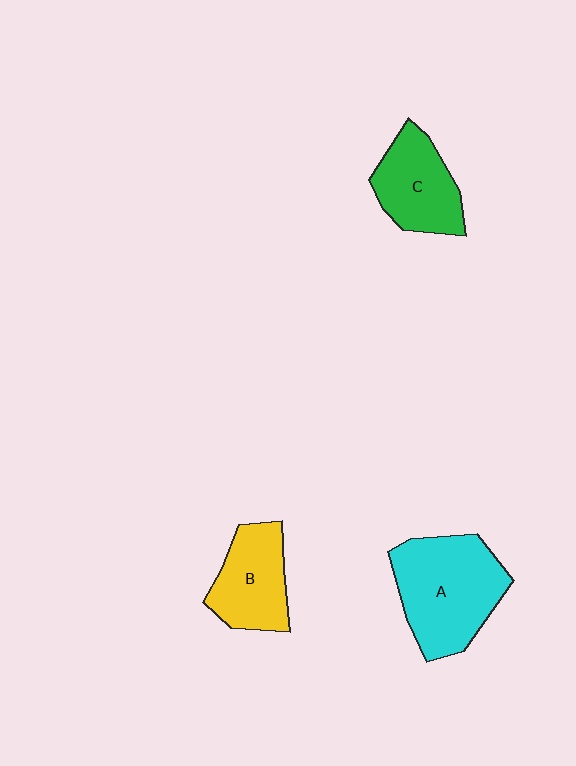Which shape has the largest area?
Shape A (cyan).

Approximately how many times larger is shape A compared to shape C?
Approximately 1.5 times.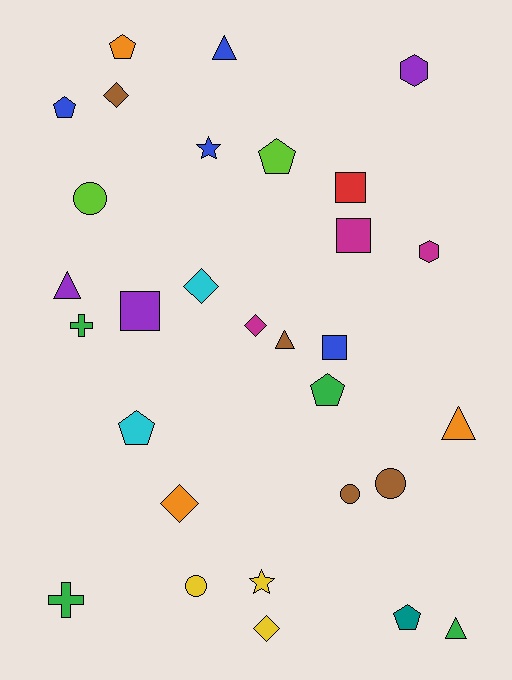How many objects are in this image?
There are 30 objects.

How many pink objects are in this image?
There are no pink objects.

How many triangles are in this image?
There are 5 triangles.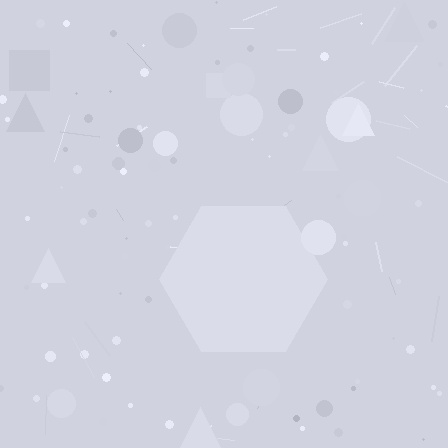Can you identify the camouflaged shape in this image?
The camouflaged shape is a hexagon.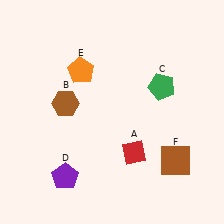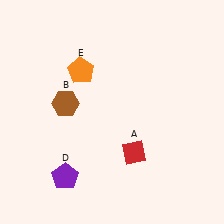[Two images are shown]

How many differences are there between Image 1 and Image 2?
There are 2 differences between the two images.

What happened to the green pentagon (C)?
The green pentagon (C) was removed in Image 2. It was in the top-right area of Image 1.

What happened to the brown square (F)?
The brown square (F) was removed in Image 2. It was in the bottom-right area of Image 1.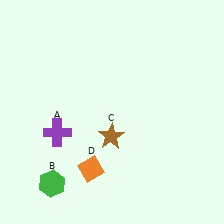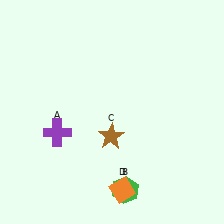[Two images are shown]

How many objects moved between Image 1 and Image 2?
2 objects moved between the two images.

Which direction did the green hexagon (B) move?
The green hexagon (B) moved right.